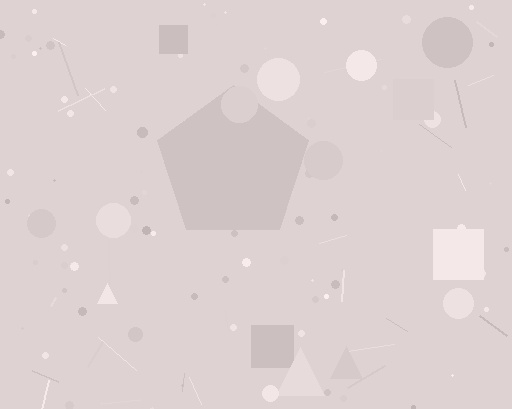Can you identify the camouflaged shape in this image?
The camouflaged shape is a pentagon.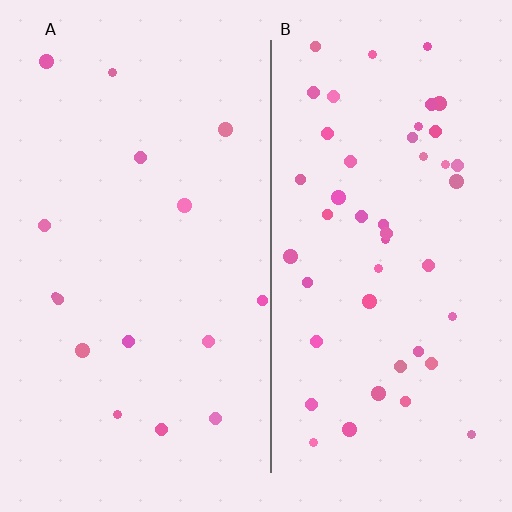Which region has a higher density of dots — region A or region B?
B (the right).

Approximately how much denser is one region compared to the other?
Approximately 3.0× — region B over region A.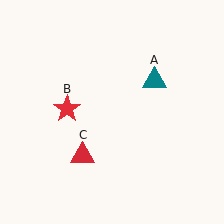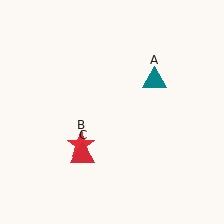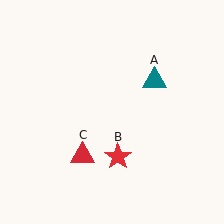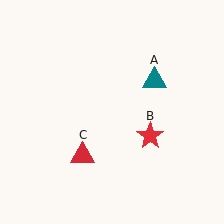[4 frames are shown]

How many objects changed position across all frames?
1 object changed position: red star (object B).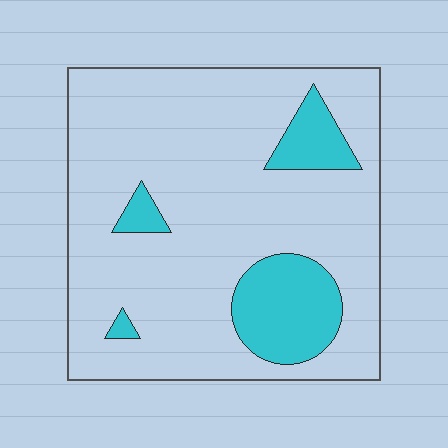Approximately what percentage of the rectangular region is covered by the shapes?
Approximately 15%.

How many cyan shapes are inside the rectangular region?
4.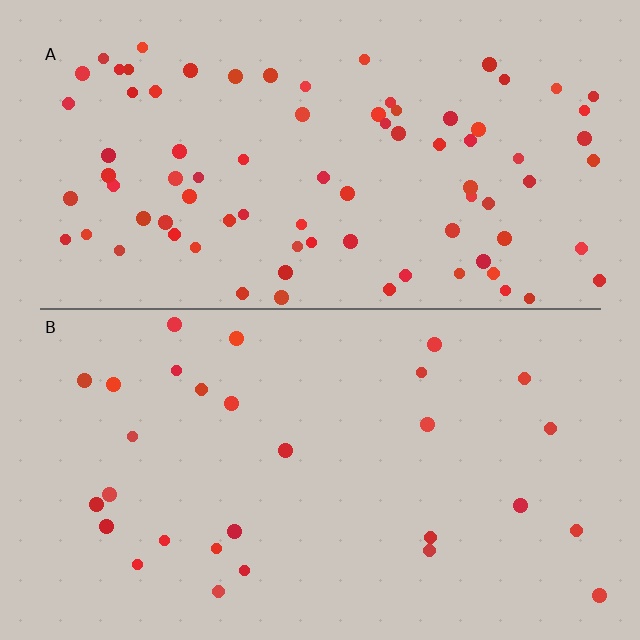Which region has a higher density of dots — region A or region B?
A (the top).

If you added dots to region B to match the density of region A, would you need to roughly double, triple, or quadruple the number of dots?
Approximately triple.